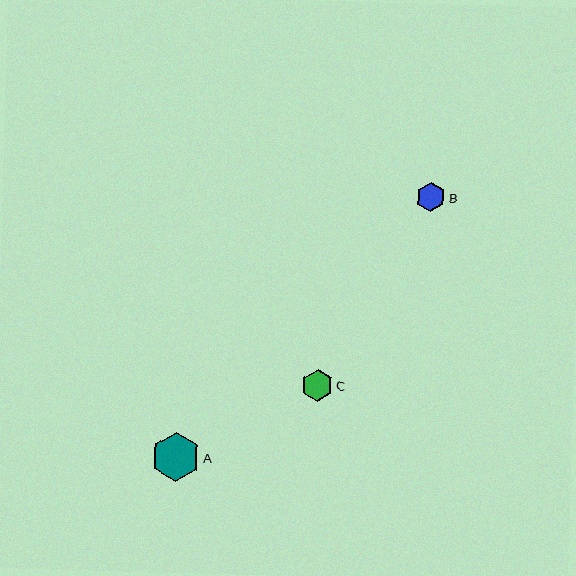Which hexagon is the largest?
Hexagon A is the largest with a size of approximately 49 pixels.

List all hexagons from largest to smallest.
From largest to smallest: A, C, B.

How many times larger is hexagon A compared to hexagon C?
Hexagon A is approximately 1.5 times the size of hexagon C.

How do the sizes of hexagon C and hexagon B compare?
Hexagon C and hexagon B are approximately the same size.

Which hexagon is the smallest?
Hexagon B is the smallest with a size of approximately 29 pixels.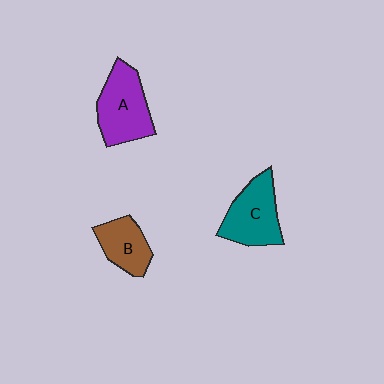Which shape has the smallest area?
Shape B (brown).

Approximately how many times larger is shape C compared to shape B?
Approximately 1.4 times.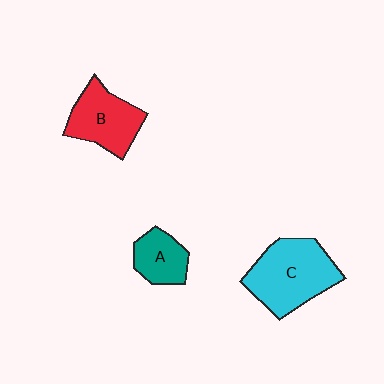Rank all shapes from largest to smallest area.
From largest to smallest: C (cyan), B (red), A (teal).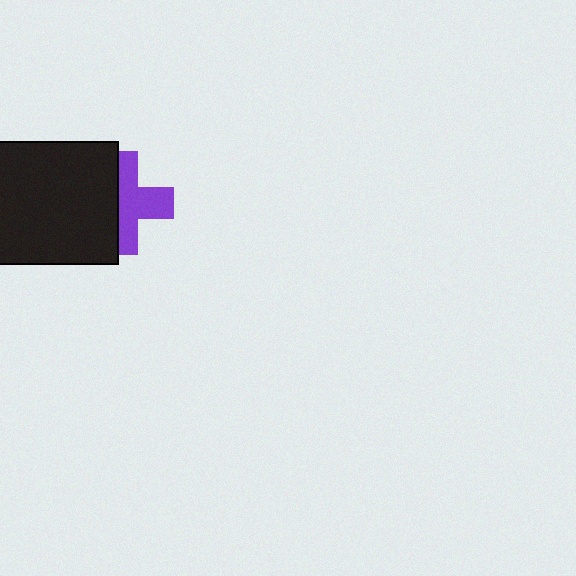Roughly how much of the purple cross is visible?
About half of it is visible (roughly 54%).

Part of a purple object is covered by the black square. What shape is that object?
It is a cross.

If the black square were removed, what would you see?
You would see the complete purple cross.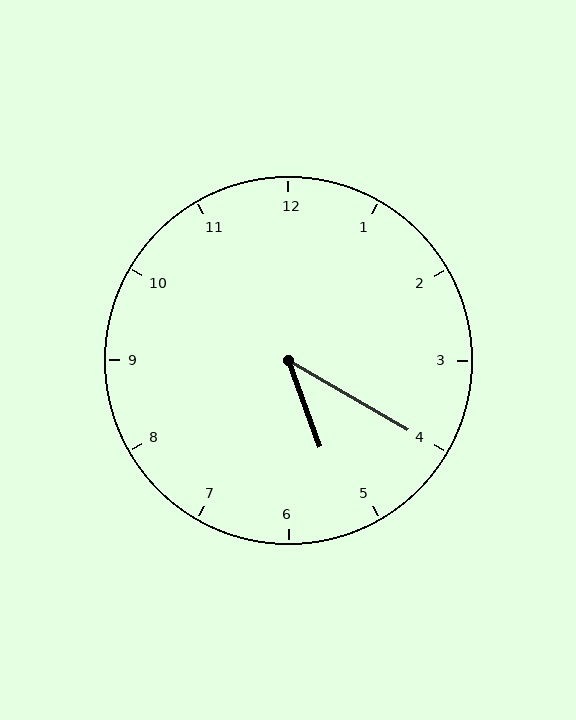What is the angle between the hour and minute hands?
Approximately 40 degrees.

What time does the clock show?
5:20.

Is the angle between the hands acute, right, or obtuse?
It is acute.